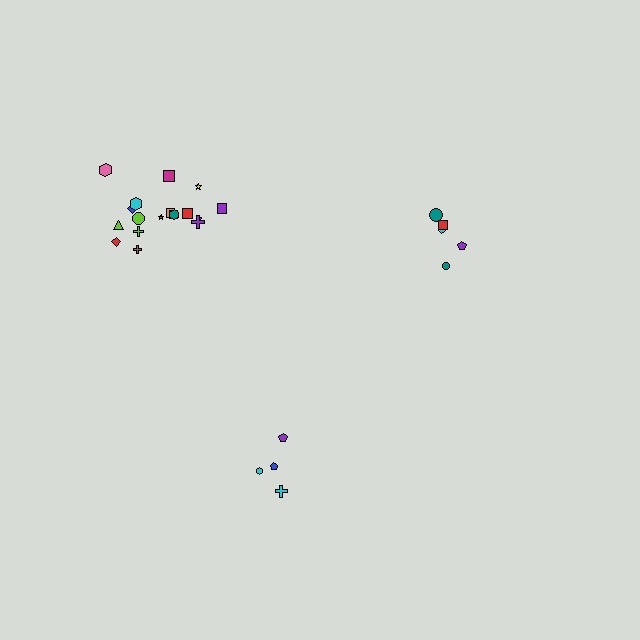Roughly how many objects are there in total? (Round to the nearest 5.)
Roughly 25 objects in total.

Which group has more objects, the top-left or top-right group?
The top-left group.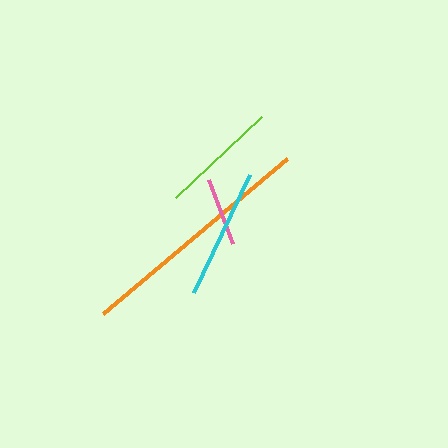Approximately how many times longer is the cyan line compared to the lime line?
The cyan line is approximately 1.1 times the length of the lime line.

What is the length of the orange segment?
The orange segment is approximately 241 pixels long.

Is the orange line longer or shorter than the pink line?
The orange line is longer than the pink line.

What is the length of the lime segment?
The lime segment is approximately 118 pixels long.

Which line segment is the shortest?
The pink line is the shortest at approximately 68 pixels.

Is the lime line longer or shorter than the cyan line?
The cyan line is longer than the lime line.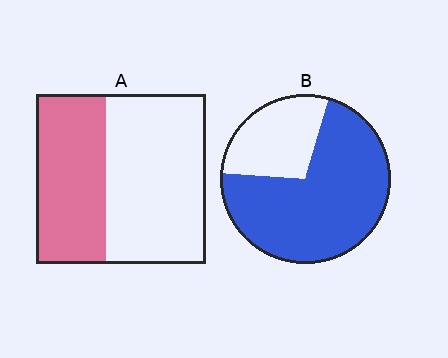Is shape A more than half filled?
No.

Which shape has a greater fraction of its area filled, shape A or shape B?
Shape B.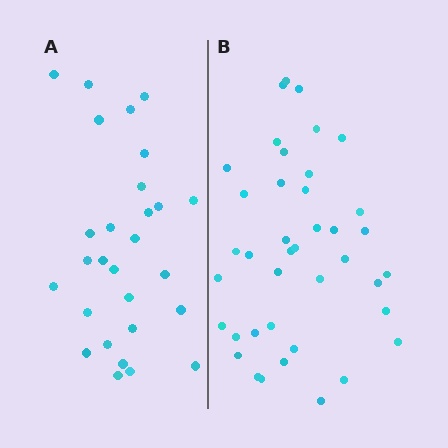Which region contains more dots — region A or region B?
Region B (the right region) has more dots.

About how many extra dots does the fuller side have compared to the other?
Region B has roughly 12 or so more dots than region A.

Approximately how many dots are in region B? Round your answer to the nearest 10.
About 40 dots.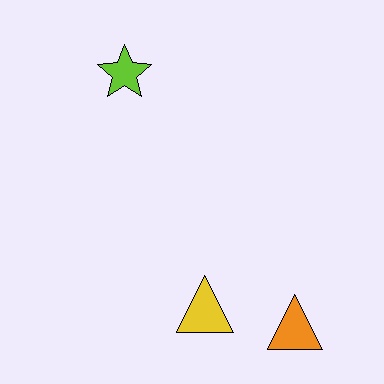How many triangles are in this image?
There are 2 triangles.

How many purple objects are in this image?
There are no purple objects.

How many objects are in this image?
There are 3 objects.